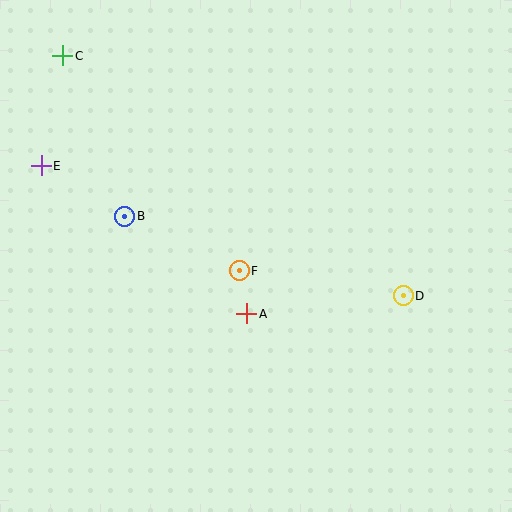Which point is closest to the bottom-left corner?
Point A is closest to the bottom-left corner.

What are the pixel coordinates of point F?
Point F is at (239, 271).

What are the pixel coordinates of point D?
Point D is at (403, 296).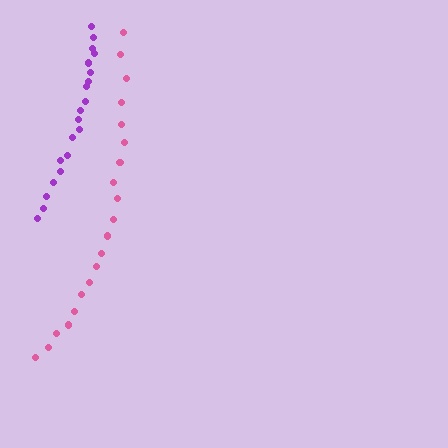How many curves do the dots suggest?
There are 2 distinct paths.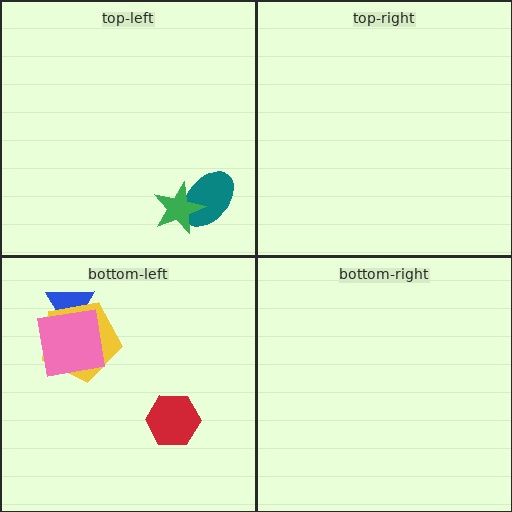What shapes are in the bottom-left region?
The red hexagon, the blue triangle, the yellow pentagon, the pink square.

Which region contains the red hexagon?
The bottom-left region.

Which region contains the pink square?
The bottom-left region.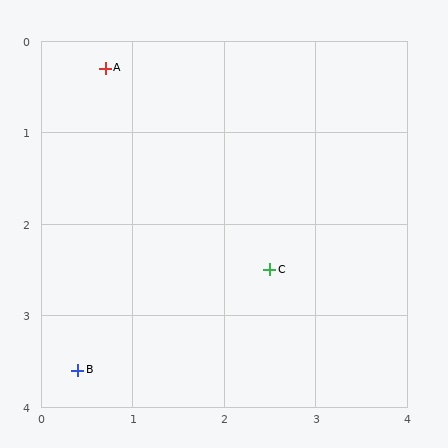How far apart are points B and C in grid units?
Points B and C are about 2.4 grid units apart.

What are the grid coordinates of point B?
Point B is at approximately (0.4, 3.6).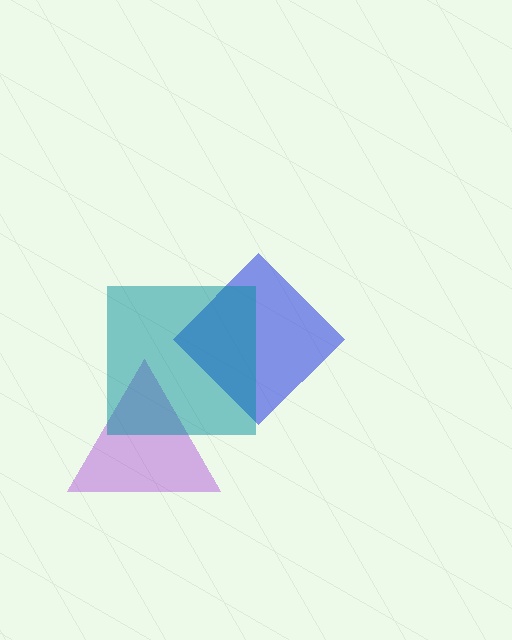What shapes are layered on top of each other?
The layered shapes are: a purple triangle, a blue diamond, a teal square.